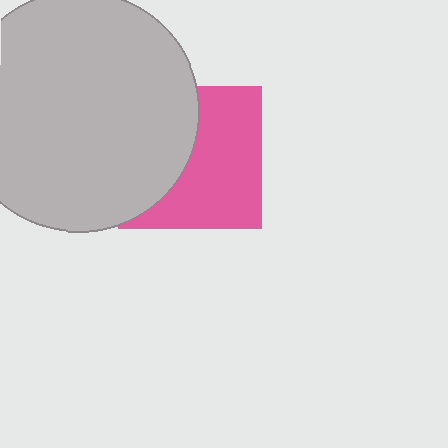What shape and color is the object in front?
The object in front is a light gray circle.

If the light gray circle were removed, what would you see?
You would see the complete pink square.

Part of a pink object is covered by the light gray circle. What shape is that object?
It is a square.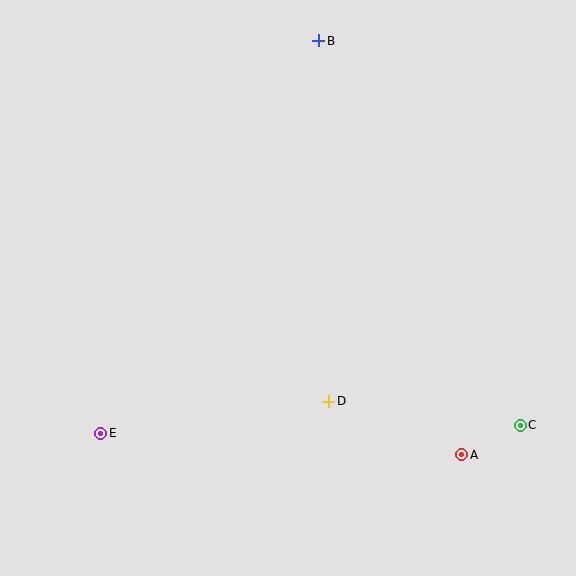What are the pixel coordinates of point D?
Point D is at (329, 401).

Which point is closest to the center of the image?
Point D at (329, 401) is closest to the center.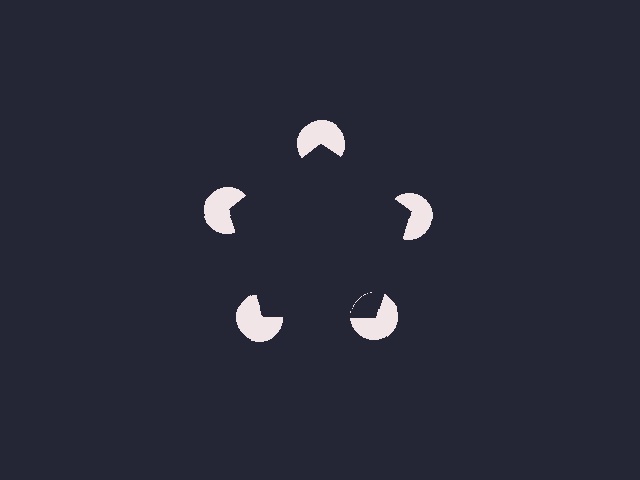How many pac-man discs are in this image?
There are 5 — one at each vertex of the illusory pentagon.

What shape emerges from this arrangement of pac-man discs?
An illusory pentagon — its edges are inferred from the aligned wedge cuts in the pac-man discs, not physically drawn.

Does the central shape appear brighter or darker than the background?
It typically appears slightly darker than the background, even though no actual brightness change is drawn.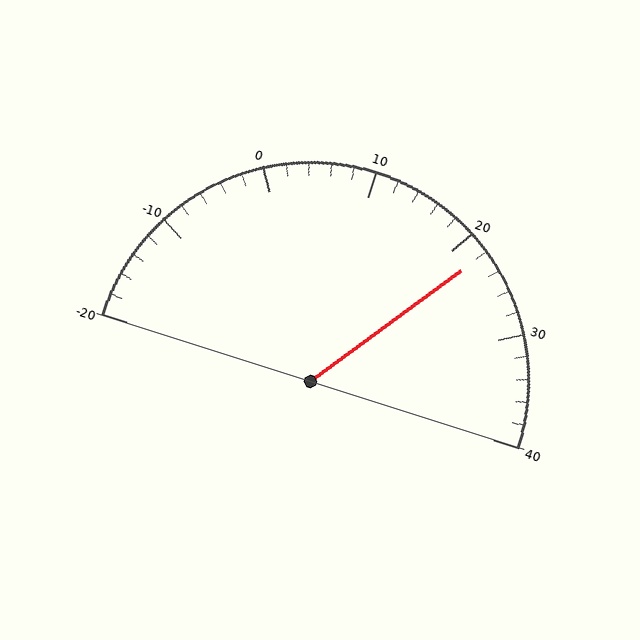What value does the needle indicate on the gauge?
The needle indicates approximately 22.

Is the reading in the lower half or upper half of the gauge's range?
The reading is in the upper half of the range (-20 to 40).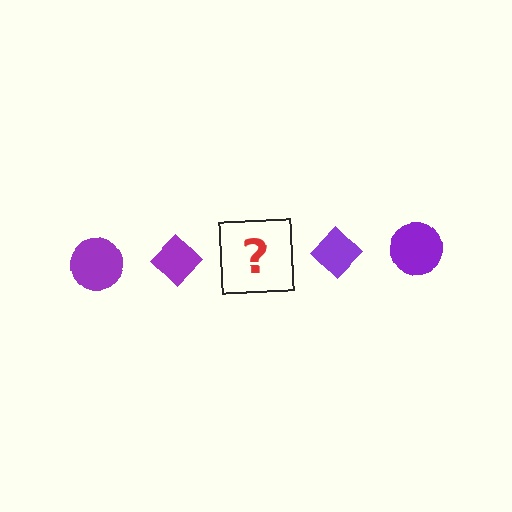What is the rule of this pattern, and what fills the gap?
The rule is that the pattern cycles through circle, diamond shapes in purple. The gap should be filled with a purple circle.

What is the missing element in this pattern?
The missing element is a purple circle.